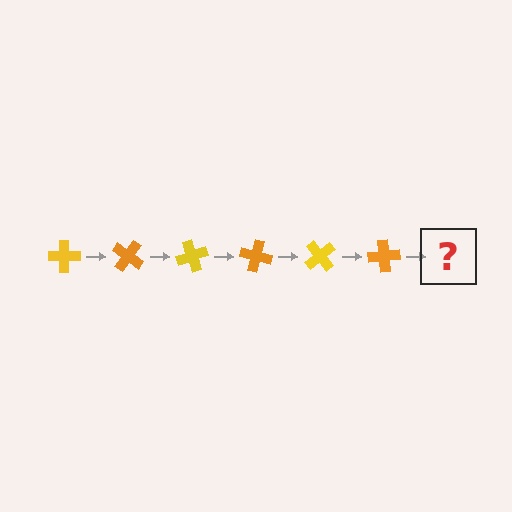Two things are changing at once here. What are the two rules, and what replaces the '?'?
The two rules are that it rotates 35 degrees each step and the color cycles through yellow and orange. The '?' should be a yellow cross, rotated 210 degrees from the start.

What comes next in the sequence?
The next element should be a yellow cross, rotated 210 degrees from the start.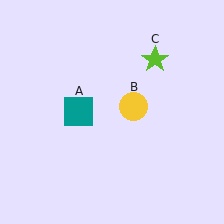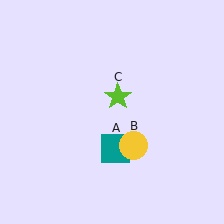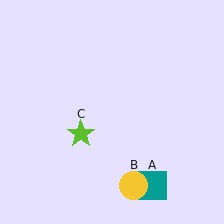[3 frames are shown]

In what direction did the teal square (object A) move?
The teal square (object A) moved down and to the right.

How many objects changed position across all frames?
3 objects changed position: teal square (object A), yellow circle (object B), lime star (object C).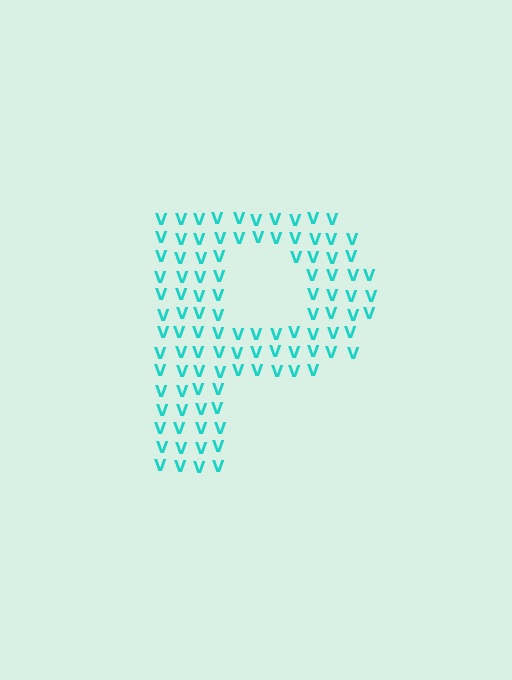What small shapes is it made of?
It is made of small letter V's.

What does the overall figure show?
The overall figure shows the letter P.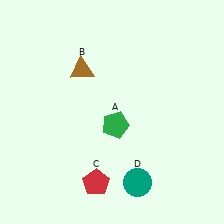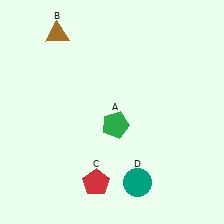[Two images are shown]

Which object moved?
The brown triangle (B) moved up.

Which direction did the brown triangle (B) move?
The brown triangle (B) moved up.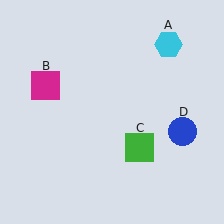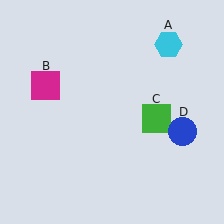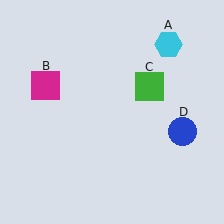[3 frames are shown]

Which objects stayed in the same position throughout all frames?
Cyan hexagon (object A) and magenta square (object B) and blue circle (object D) remained stationary.